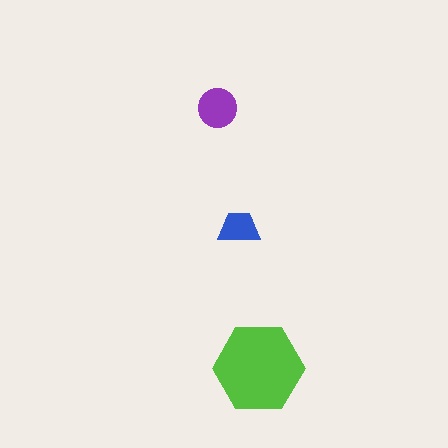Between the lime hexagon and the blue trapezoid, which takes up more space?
The lime hexagon.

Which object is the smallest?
The blue trapezoid.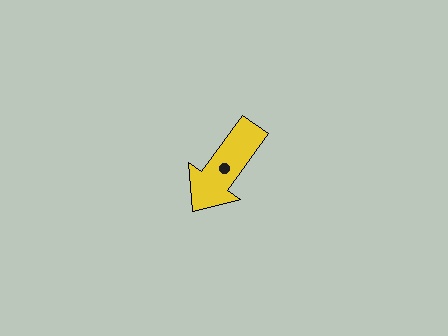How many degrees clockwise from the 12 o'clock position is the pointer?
Approximately 216 degrees.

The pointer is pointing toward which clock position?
Roughly 7 o'clock.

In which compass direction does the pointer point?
Southwest.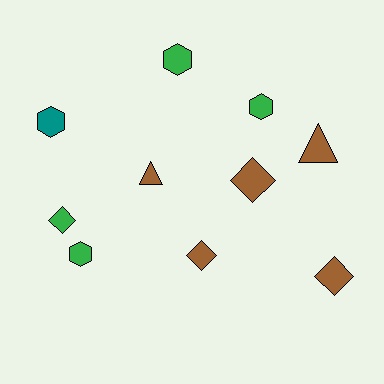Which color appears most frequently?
Brown, with 5 objects.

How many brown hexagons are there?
There are no brown hexagons.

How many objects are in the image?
There are 10 objects.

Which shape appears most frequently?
Hexagon, with 4 objects.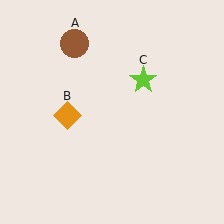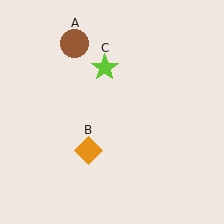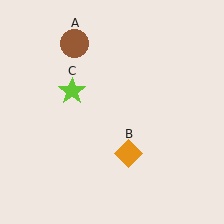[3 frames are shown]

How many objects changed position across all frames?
2 objects changed position: orange diamond (object B), lime star (object C).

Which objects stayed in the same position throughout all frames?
Brown circle (object A) remained stationary.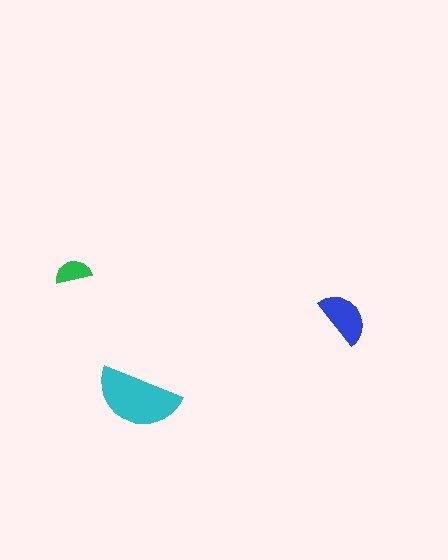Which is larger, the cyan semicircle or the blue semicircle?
The cyan one.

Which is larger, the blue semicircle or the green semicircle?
The blue one.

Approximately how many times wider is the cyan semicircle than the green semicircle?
About 2.5 times wider.